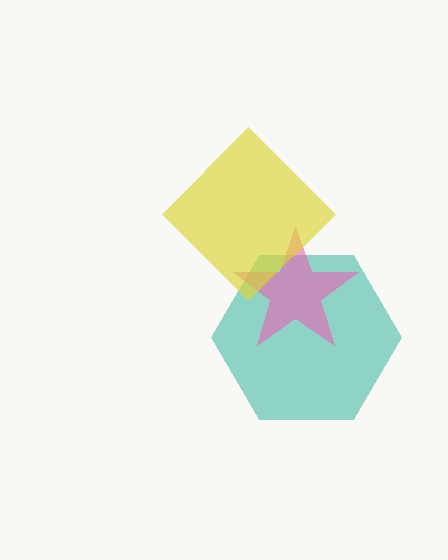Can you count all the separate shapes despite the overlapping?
Yes, there are 3 separate shapes.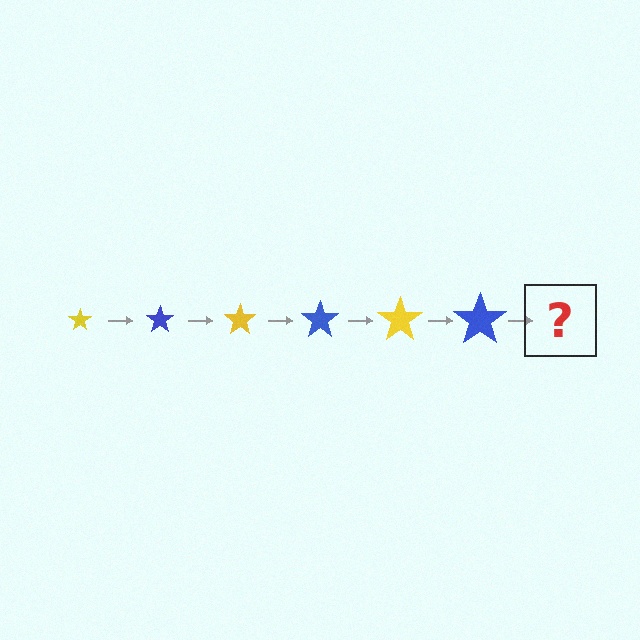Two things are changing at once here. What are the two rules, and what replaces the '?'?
The two rules are that the star grows larger each step and the color cycles through yellow and blue. The '?' should be a yellow star, larger than the previous one.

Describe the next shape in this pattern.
It should be a yellow star, larger than the previous one.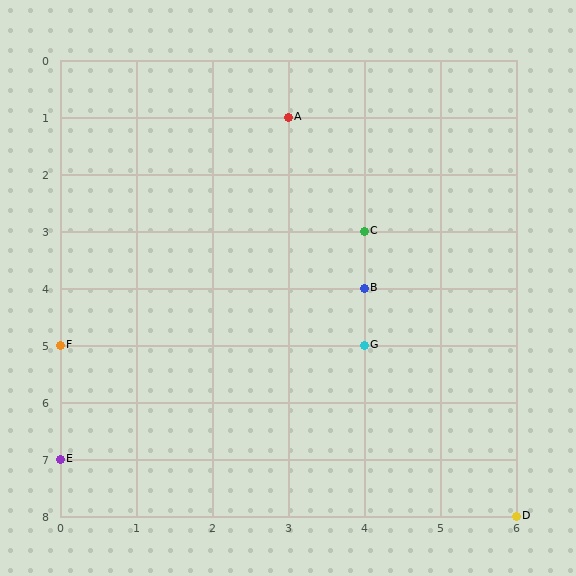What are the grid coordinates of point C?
Point C is at grid coordinates (4, 3).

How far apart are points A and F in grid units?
Points A and F are 3 columns and 4 rows apart (about 5.0 grid units diagonally).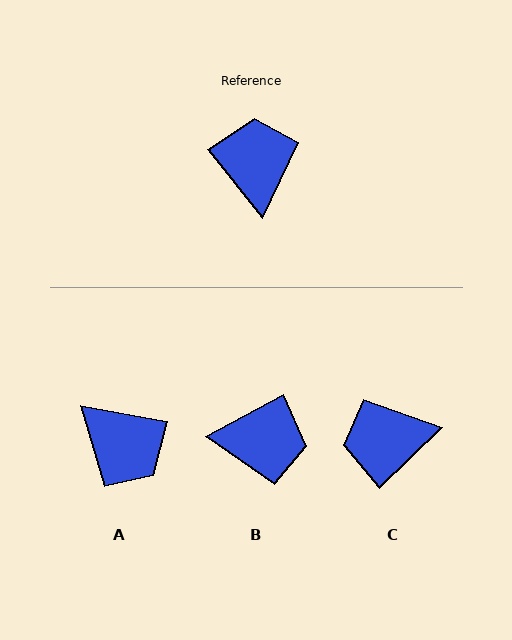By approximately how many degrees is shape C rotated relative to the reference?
Approximately 96 degrees counter-clockwise.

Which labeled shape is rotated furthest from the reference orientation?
A, about 139 degrees away.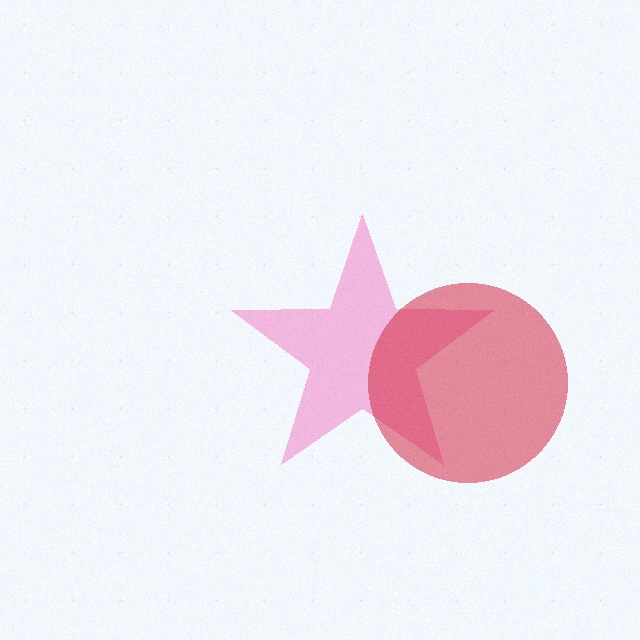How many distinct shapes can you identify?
There are 2 distinct shapes: a pink star, a red circle.